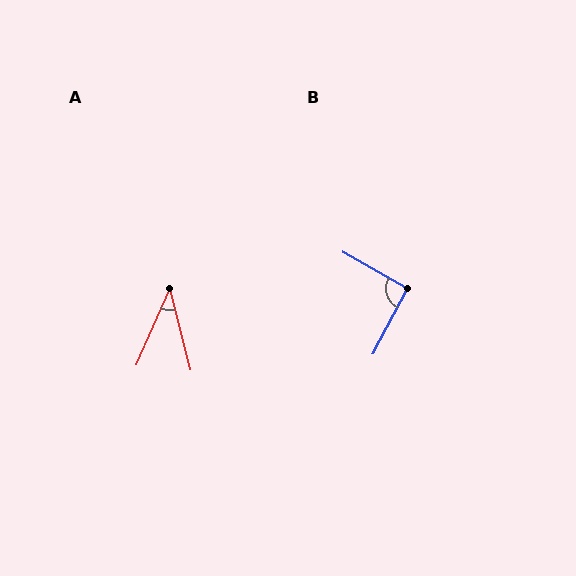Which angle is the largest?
B, at approximately 92 degrees.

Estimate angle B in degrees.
Approximately 92 degrees.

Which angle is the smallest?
A, at approximately 38 degrees.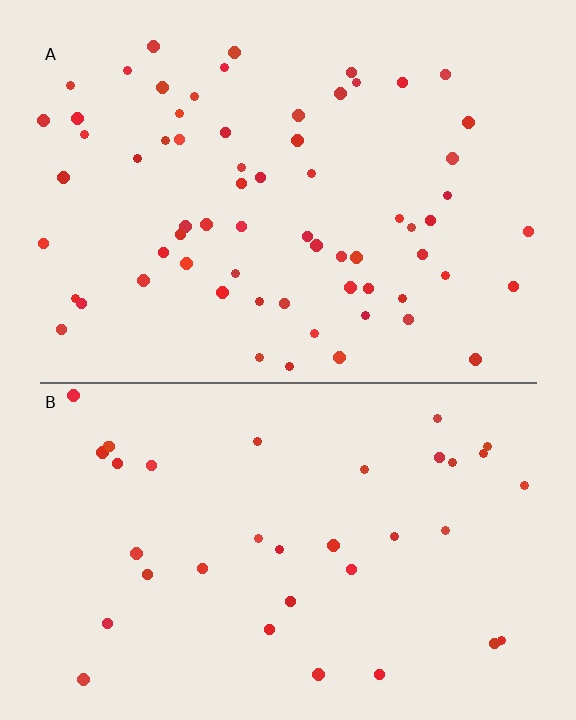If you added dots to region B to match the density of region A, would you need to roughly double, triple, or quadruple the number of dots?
Approximately double.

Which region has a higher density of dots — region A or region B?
A (the top).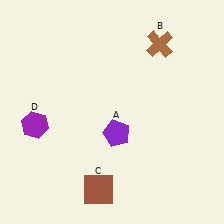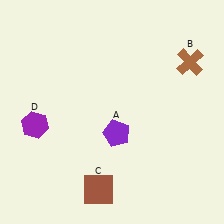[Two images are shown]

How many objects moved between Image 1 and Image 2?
1 object moved between the two images.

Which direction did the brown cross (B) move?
The brown cross (B) moved right.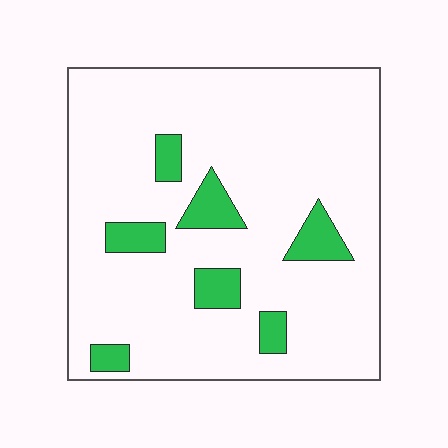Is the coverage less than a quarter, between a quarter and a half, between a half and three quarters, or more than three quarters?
Less than a quarter.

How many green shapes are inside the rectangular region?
7.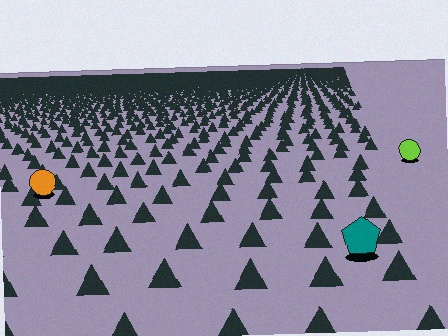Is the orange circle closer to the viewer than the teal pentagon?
No. The teal pentagon is closer — you can tell from the texture gradient: the ground texture is coarser near it.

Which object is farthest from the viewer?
The lime circle is farthest from the viewer. It appears smaller and the ground texture around it is denser.